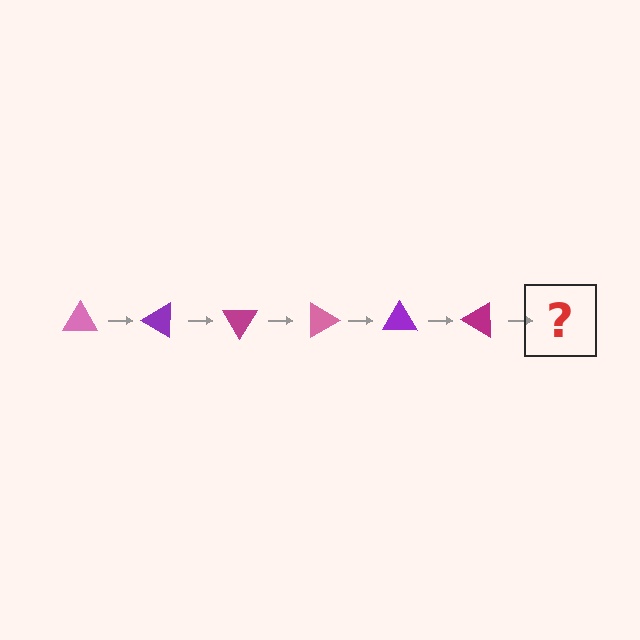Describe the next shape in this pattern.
It should be a pink triangle, rotated 180 degrees from the start.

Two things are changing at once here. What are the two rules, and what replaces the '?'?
The two rules are that it rotates 30 degrees each step and the color cycles through pink, purple, and magenta. The '?' should be a pink triangle, rotated 180 degrees from the start.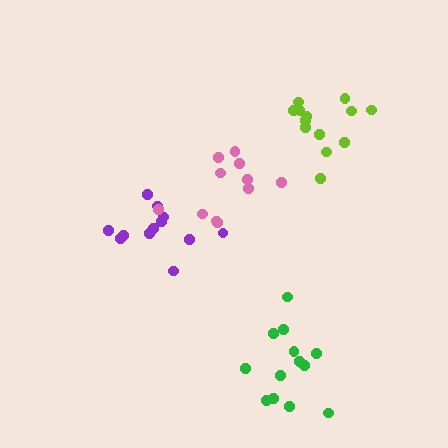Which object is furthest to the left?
The purple cluster is leftmost.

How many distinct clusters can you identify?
There are 4 distinct clusters.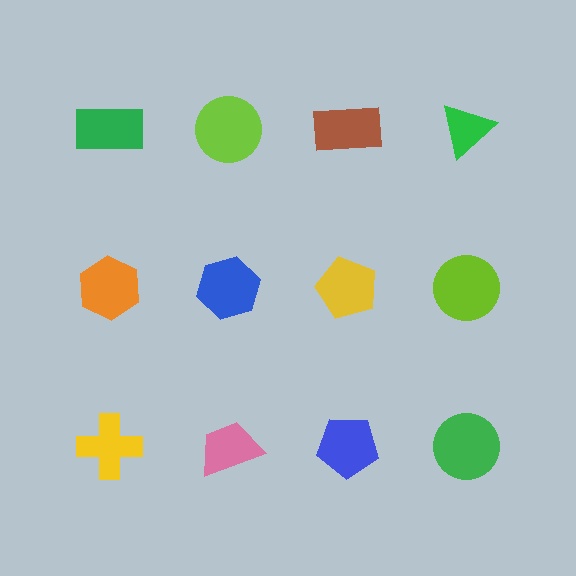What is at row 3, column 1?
A yellow cross.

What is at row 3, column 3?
A blue pentagon.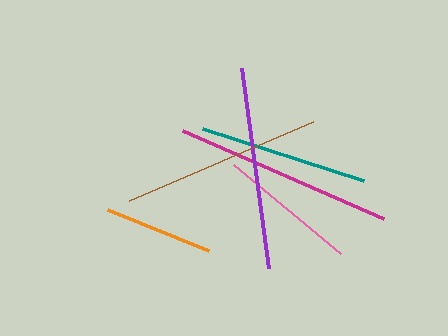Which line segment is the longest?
The magenta line is the longest at approximately 220 pixels.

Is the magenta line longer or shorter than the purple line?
The magenta line is longer than the purple line.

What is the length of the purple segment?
The purple segment is approximately 202 pixels long.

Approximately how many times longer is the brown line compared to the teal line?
The brown line is approximately 1.2 times the length of the teal line.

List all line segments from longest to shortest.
From longest to shortest: magenta, purple, brown, teal, pink, orange.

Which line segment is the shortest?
The orange line is the shortest at approximately 109 pixels.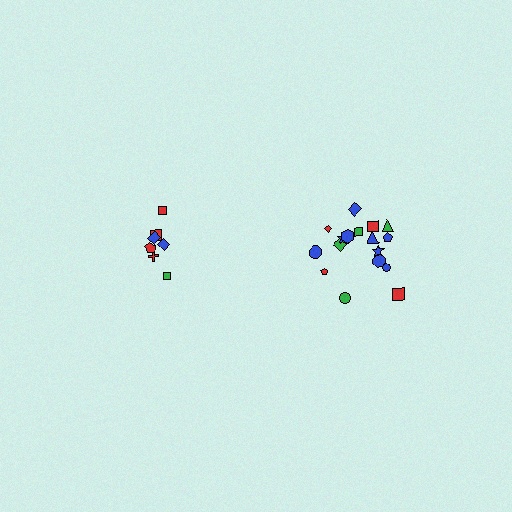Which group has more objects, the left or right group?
The right group.